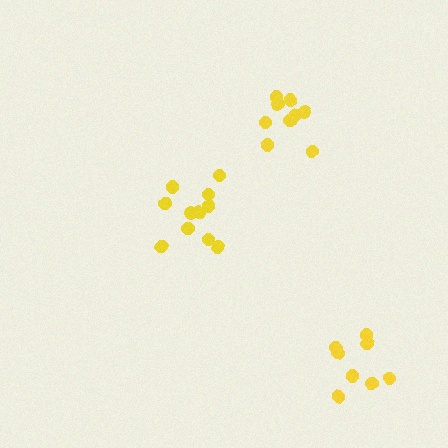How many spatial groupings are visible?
There are 3 spatial groupings.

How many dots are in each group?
Group 1: 8 dots, Group 2: 11 dots, Group 3: 9 dots (28 total).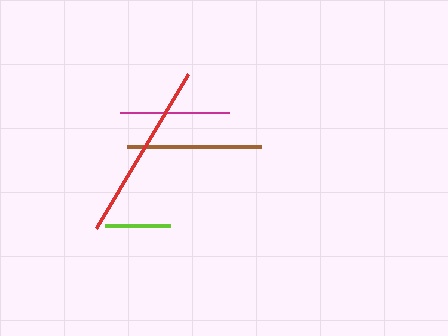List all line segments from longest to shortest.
From longest to shortest: red, brown, magenta, lime.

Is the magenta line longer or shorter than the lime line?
The magenta line is longer than the lime line.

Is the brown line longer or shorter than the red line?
The red line is longer than the brown line.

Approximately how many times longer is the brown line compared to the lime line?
The brown line is approximately 2.1 times the length of the lime line.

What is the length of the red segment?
The red segment is approximately 180 pixels long.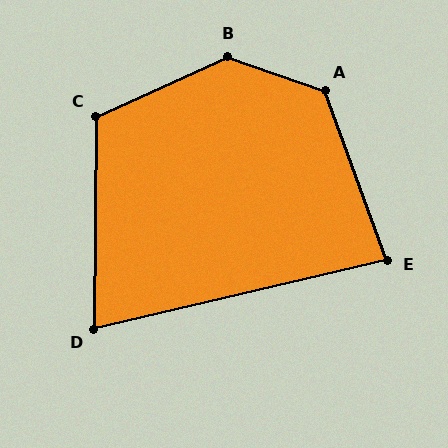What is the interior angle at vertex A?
Approximately 129 degrees (obtuse).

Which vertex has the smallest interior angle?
D, at approximately 76 degrees.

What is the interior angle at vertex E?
Approximately 83 degrees (acute).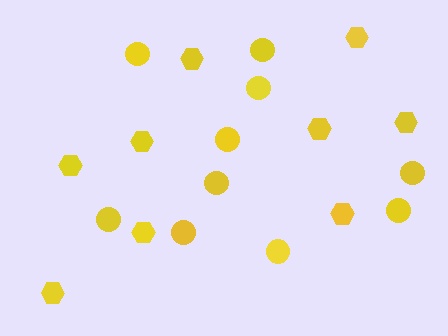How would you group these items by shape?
There are 2 groups: one group of hexagons (9) and one group of circles (10).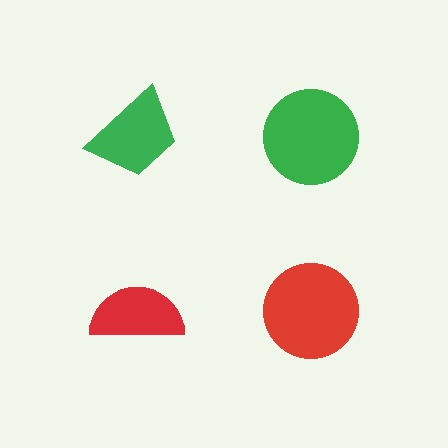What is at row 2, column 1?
A red semicircle.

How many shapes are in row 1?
2 shapes.